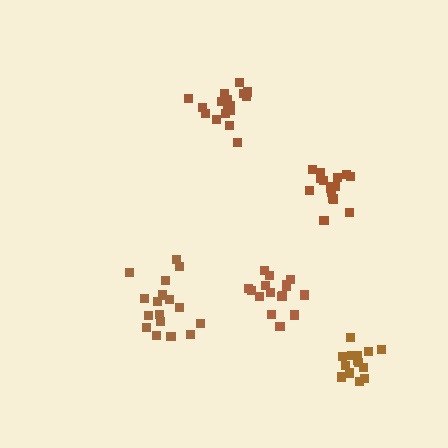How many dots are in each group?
Group 1: 16 dots, Group 2: 17 dots, Group 3: 18 dots, Group 4: 16 dots, Group 5: 14 dots (81 total).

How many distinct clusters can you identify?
There are 5 distinct clusters.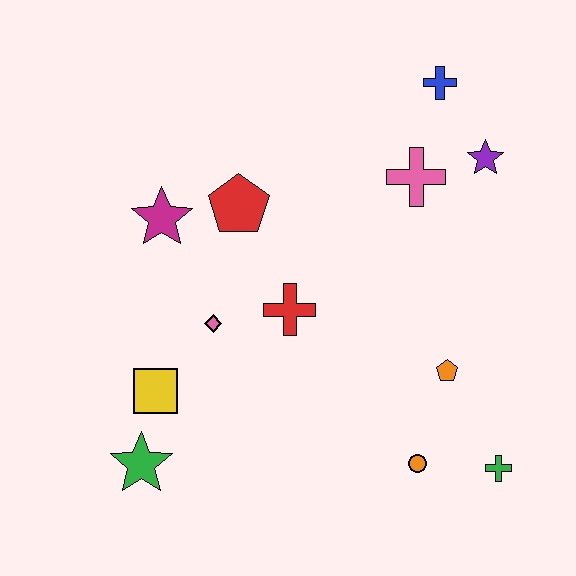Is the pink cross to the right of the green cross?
No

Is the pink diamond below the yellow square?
No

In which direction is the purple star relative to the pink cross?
The purple star is to the right of the pink cross.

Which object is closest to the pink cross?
The purple star is closest to the pink cross.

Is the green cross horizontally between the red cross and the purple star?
No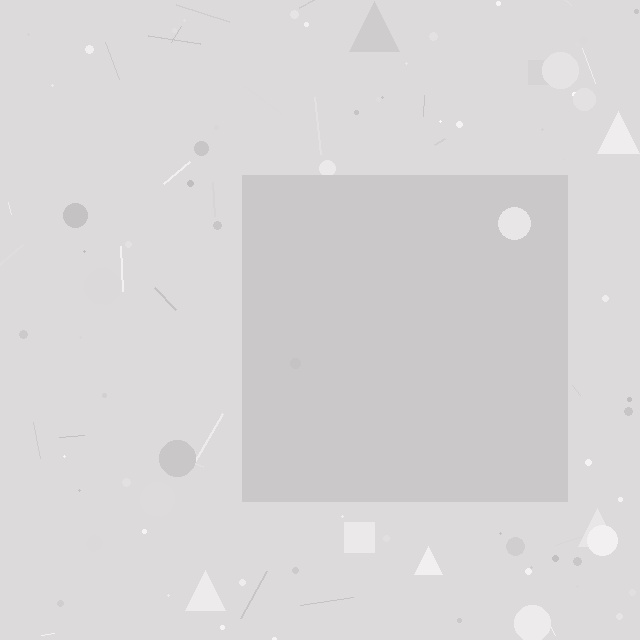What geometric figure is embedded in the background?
A square is embedded in the background.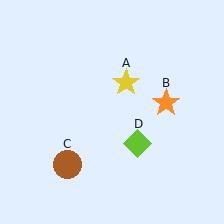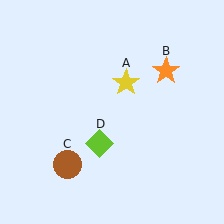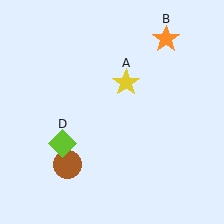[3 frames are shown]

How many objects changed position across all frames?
2 objects changed position: orange star (object B), lime diamond (object D).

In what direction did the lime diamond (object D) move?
The lime diamond (object D) moved left.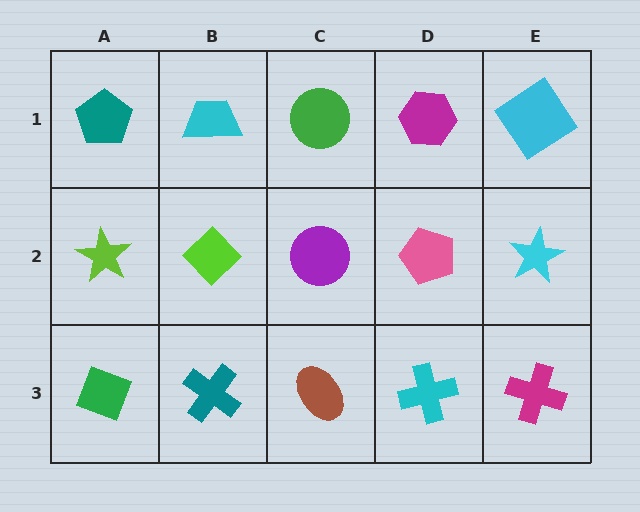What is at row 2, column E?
A cyan star.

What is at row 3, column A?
A green diamond.